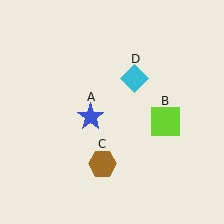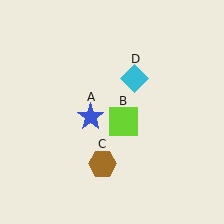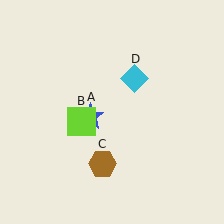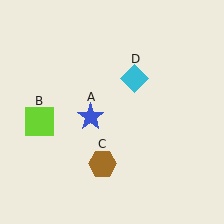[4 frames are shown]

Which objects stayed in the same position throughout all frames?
Blue star (object A) and brown hexagon (object C) and cyan diamond (object D) remained stationary.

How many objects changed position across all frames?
1 object changed position: lime square (object B).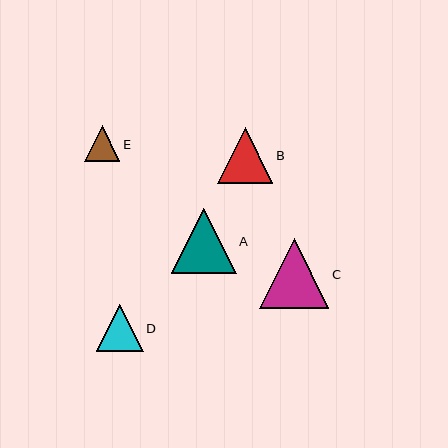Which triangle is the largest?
Triangle C is the largest with a size of approximately 70 pixels.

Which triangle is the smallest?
Triangle E is the smallest with a size of approximately 35 pixels.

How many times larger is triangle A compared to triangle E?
Triangle A is approximately 1.8 times the size of triangle E.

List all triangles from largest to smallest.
From largest to smallest: C, A, B, D, E.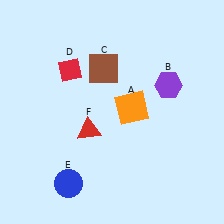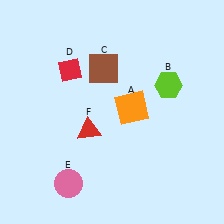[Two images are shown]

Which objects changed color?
B changed from purple to lime. E changed from blue to pink.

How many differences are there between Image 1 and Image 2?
There are 2 differences between the two images.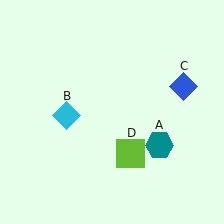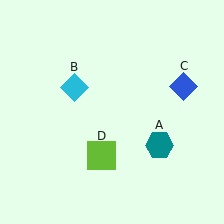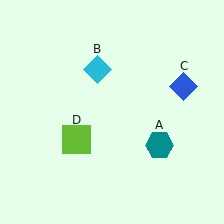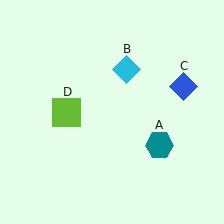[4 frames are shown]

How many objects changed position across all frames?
2 objects changed position: cyan diamond (object B), lime square (object D).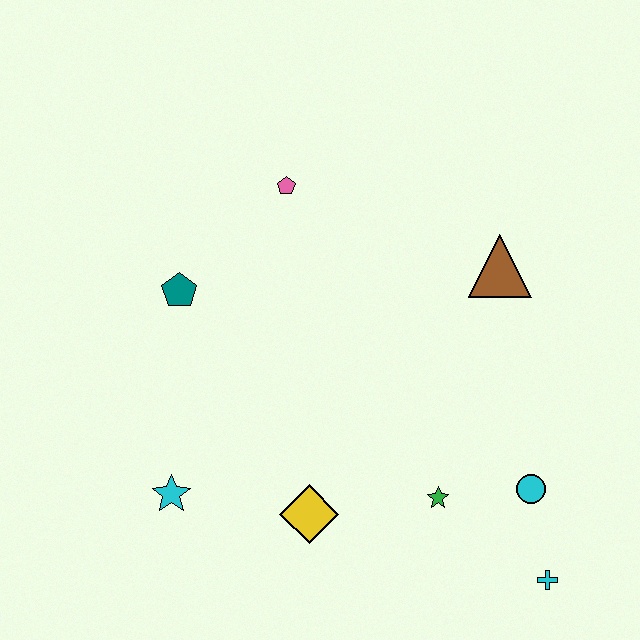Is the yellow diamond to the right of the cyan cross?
No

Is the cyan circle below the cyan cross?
No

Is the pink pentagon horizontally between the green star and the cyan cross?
No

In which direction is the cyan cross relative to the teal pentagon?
The cyan cross is to the right of the teal pentagon.